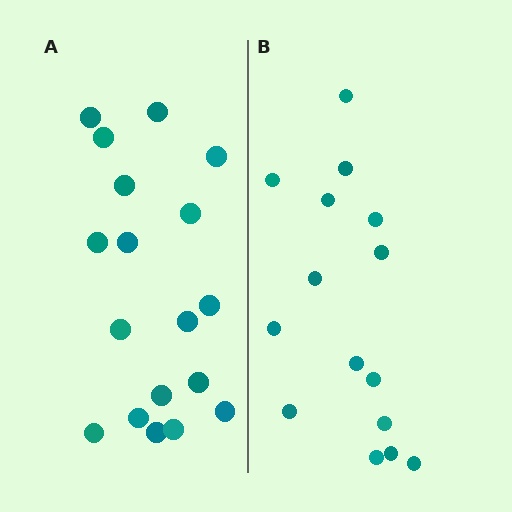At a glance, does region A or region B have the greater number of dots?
Region A (the left region) has more dots.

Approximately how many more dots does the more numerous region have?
Region A has just a few more — roughly 2 or 3 more dots than region B.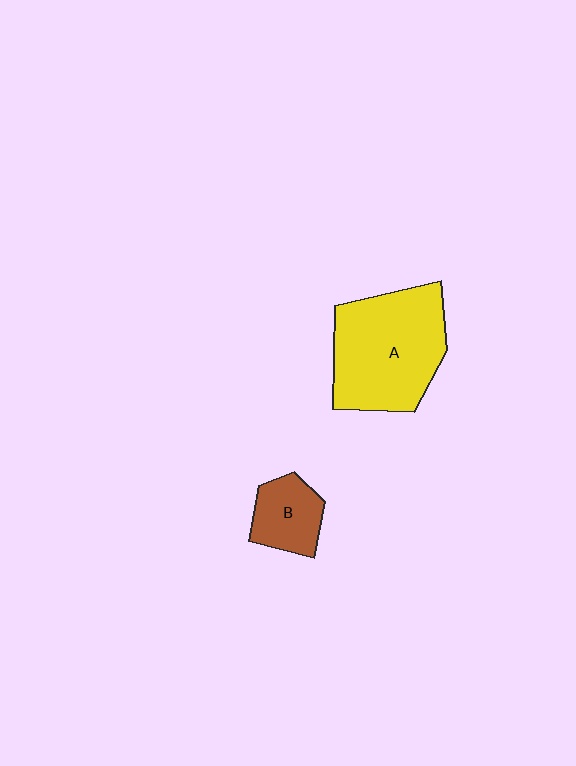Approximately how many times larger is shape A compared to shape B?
Approximately 2.6 times.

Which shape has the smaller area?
Shape B (brown).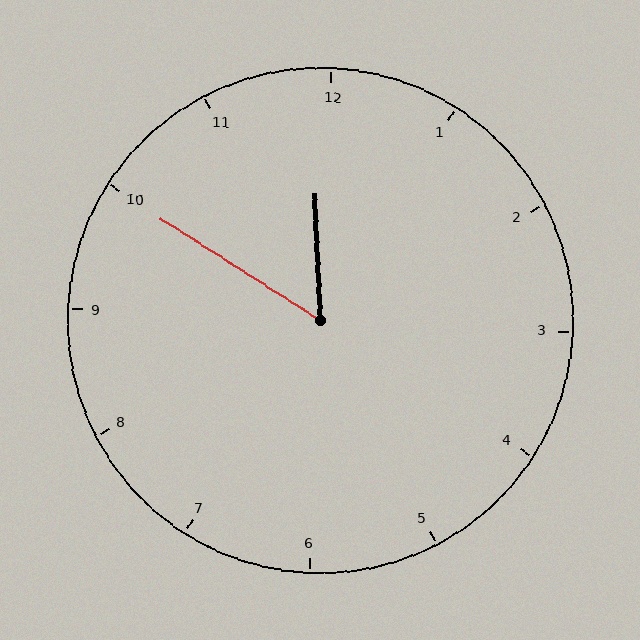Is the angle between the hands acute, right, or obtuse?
It is acute.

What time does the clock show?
11:50.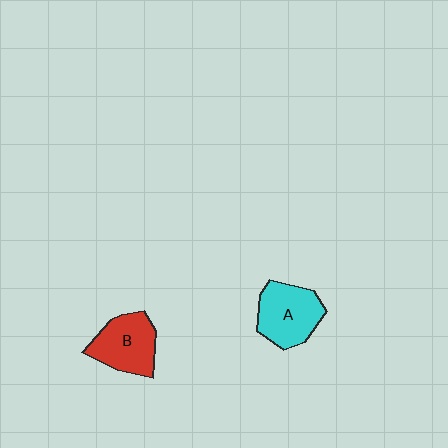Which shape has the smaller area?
Shape B (red).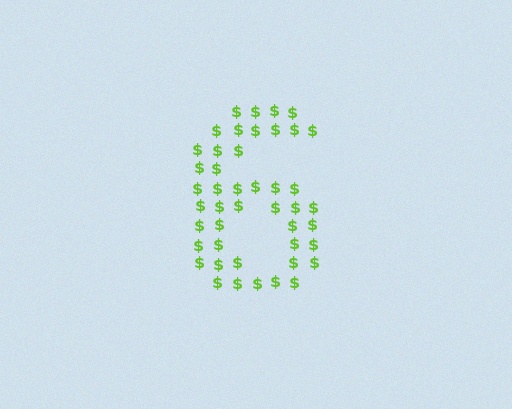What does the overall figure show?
The overall figure shows the digit 6.